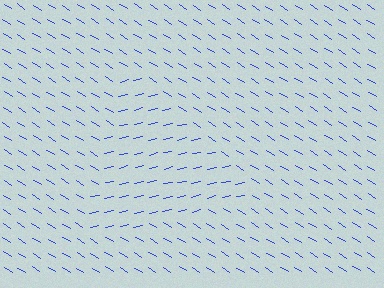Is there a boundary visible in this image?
Yes, there is a texture boundary formed by a change in line orientation.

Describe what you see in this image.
The image is filled with small blue line segments. A triangle region in the image has lines oriented differently from the surrounding lines, creating a visible texture boundary.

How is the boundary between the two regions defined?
The boundary is defined purely by a change in line orientation (approximately 45 degrees difference). All lines are the same color and thickness.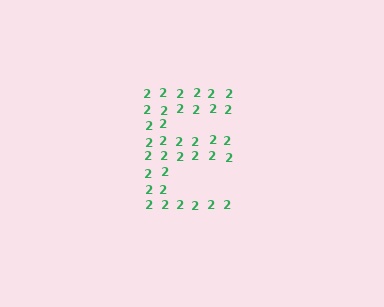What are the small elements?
The small elements are digit 2's.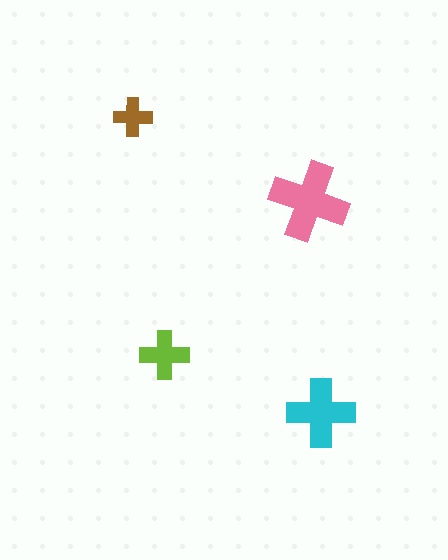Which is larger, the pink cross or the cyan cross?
The pink one.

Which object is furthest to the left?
The brown cross is leftmost.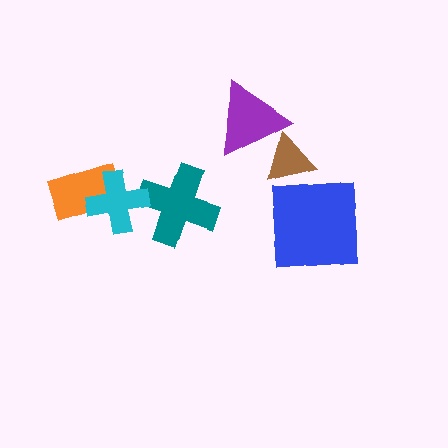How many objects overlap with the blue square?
0 objects overlap with the blue square.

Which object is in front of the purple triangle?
The brown triangle is in front of the purple triangle.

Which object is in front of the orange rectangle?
The cyan cross is in front of the orange rectangle.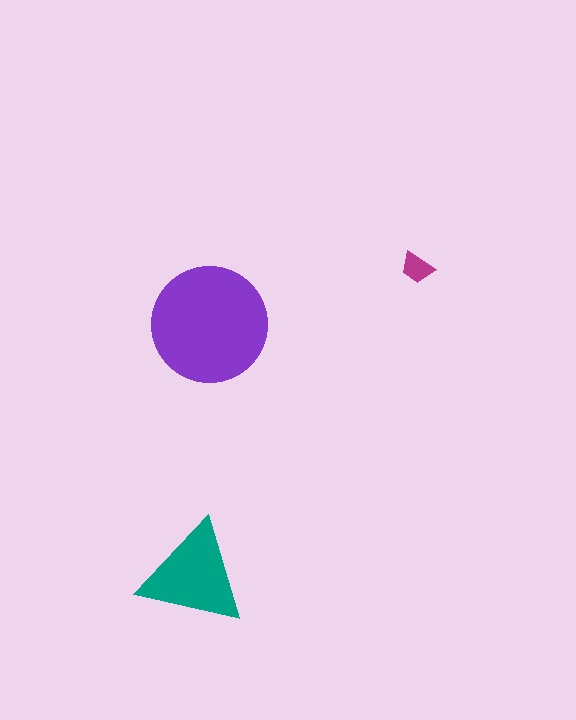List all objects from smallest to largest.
The magenta trapezoid, the teal triangle, the purple circle.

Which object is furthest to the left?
The teal triangle is leftmost.